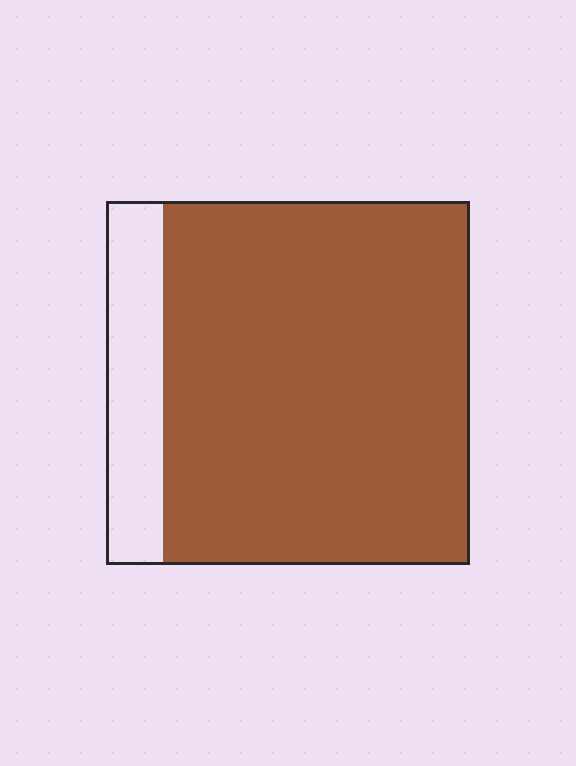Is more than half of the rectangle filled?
Yes.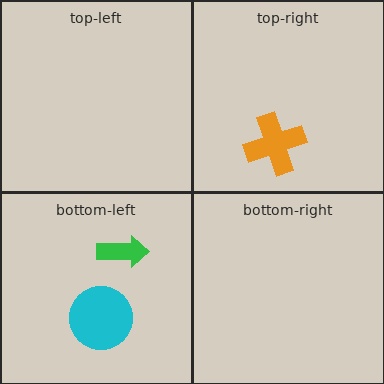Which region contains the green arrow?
The bottom-left region.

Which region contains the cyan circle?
The bottom-left region.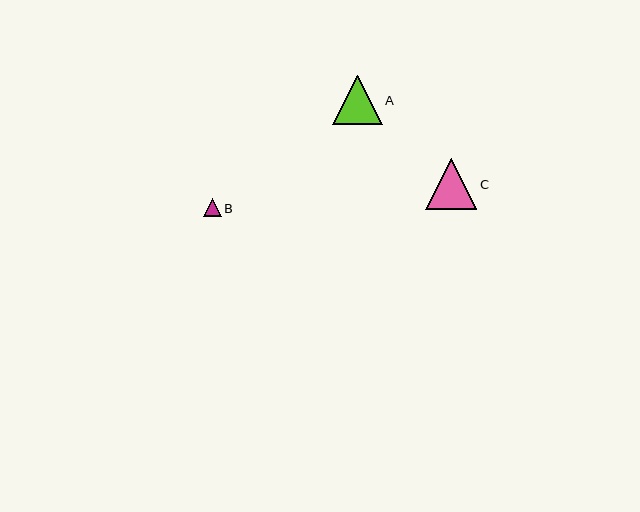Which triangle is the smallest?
Triangle B is the smallest with a size of approximately 18 pixels.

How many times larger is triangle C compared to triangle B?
Triangle C is approximately 2.8 times the size of triangle B.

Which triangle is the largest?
Triangle C is the largest with a size of approximately 51 pixels.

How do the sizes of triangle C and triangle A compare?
Triangle C and triangle A are approximately the same size.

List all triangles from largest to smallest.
From largest to smallest: C, A, B.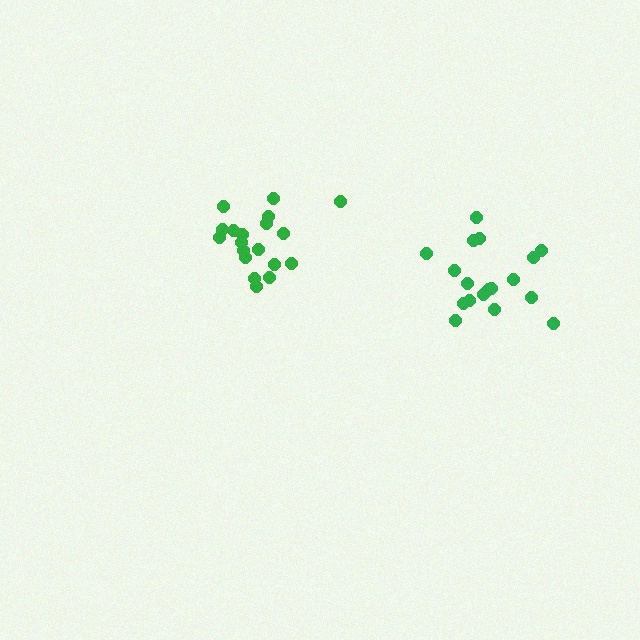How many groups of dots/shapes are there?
There are 2 groups.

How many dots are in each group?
Group 1: 18 dots, Group 2: 19 dots (37 total).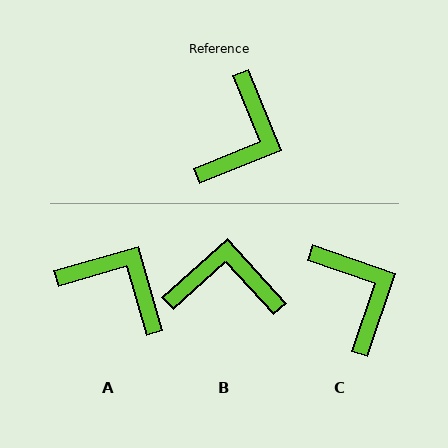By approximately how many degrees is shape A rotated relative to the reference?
Approximately 84 degrees counter-clockwise.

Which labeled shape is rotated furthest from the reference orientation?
B, about 110 degrees away.